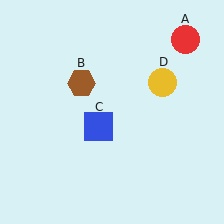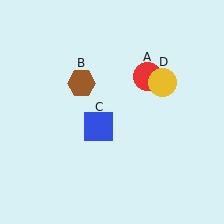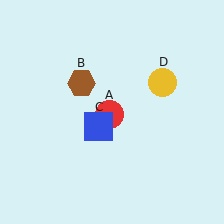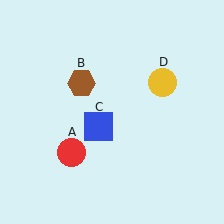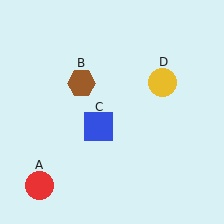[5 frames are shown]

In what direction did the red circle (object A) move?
The red circle (object A) moved down and to the left.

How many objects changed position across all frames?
1 object changed position: red circle (object A).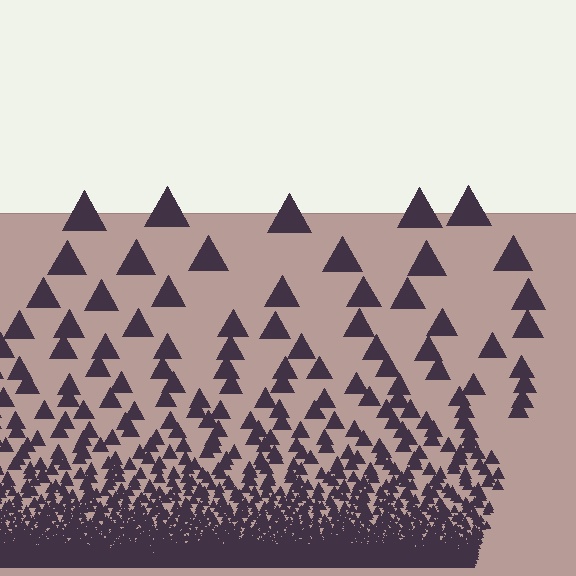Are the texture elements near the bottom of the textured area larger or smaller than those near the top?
Smaller. The gradient is inverted — elements near the bottom are smaller and denser.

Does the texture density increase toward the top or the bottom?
Density increases toward the bottom.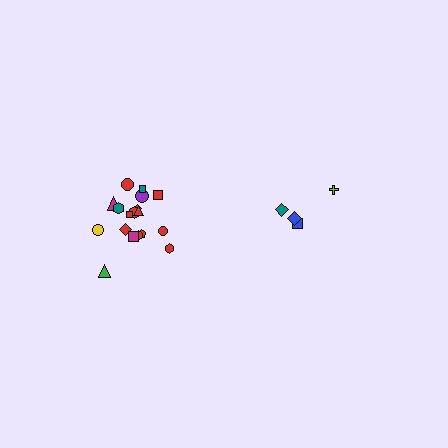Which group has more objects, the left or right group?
The left group.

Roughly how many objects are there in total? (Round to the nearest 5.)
Roughly 20 objects in total.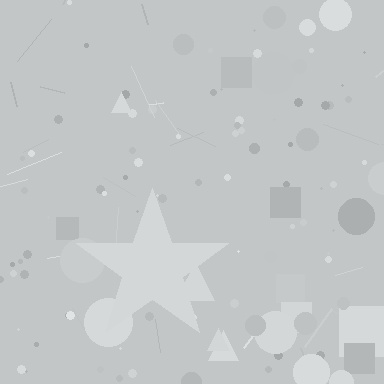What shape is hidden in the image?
A star is hidden in the image.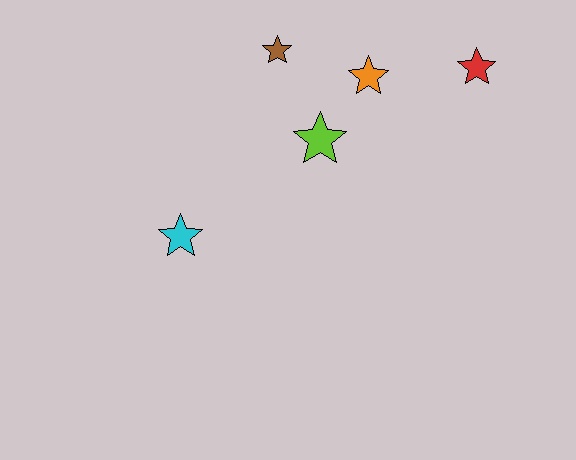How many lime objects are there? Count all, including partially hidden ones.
There is 1 lime object.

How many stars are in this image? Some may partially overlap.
There are 5 stars.